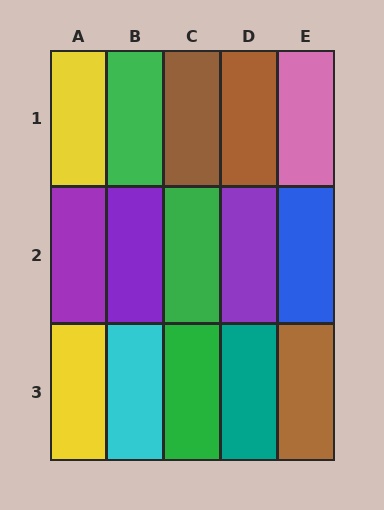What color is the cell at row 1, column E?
Pink.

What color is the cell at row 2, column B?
Purple.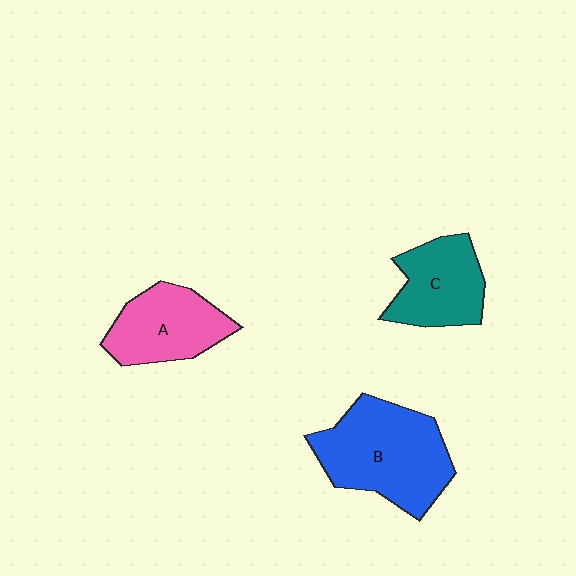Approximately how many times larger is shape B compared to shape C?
Approximately 1.6 times.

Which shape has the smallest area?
Shape C (teal).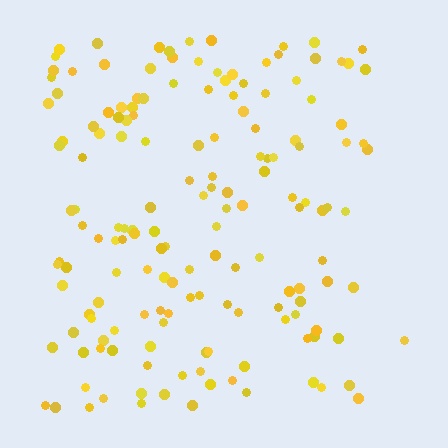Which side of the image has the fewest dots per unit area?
The right.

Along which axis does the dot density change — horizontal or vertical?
Horizontal.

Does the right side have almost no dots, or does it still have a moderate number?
Still a moderate number, just noticeably fewer than the left.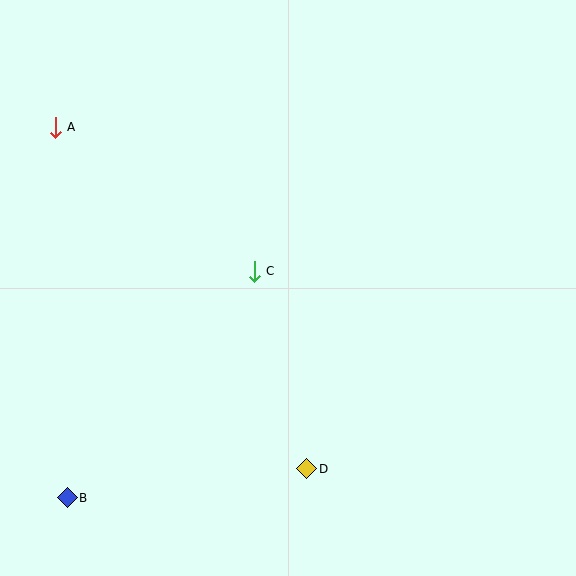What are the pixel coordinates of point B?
Point B is at (67, 498).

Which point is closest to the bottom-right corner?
Point D is closest to the bottom-right corner.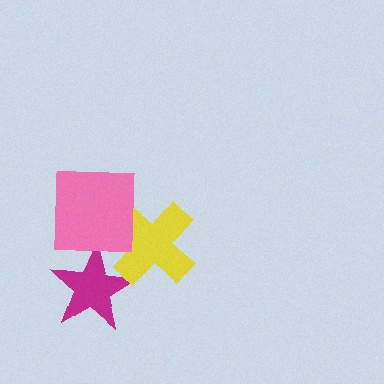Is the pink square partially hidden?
No, no other shape covers it.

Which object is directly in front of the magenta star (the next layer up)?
The yellow cross is directly in front of the magenta star.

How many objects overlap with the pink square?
2 objects overlap with the pink square.